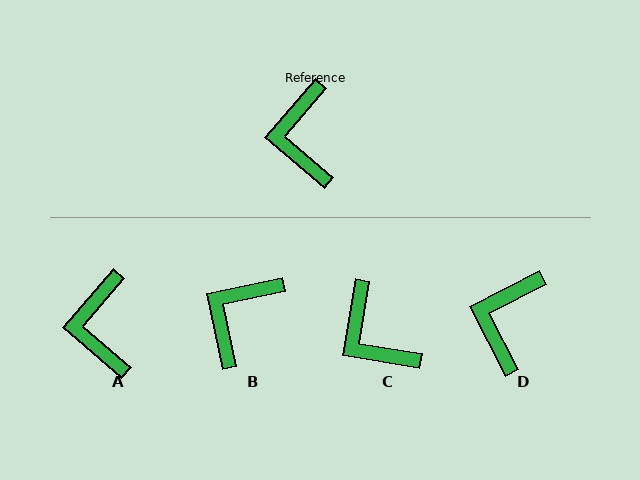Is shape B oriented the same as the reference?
No, it is off by about 38 degrees.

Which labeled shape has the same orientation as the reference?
A.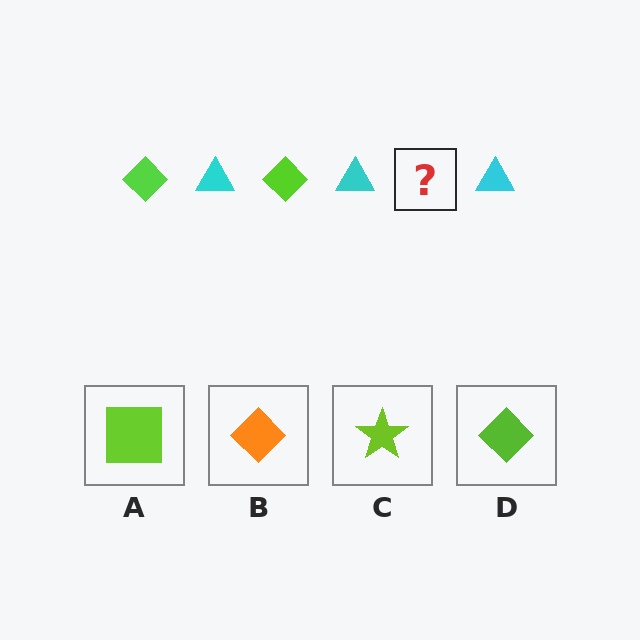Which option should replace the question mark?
Option D.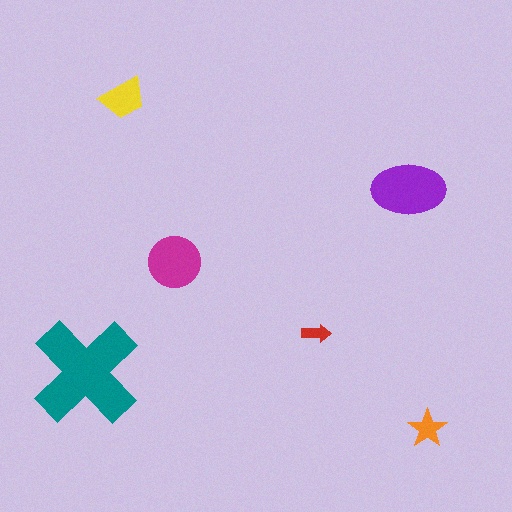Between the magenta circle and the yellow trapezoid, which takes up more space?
The magenta circle.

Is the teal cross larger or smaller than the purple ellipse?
Larger.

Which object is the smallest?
The red arrow.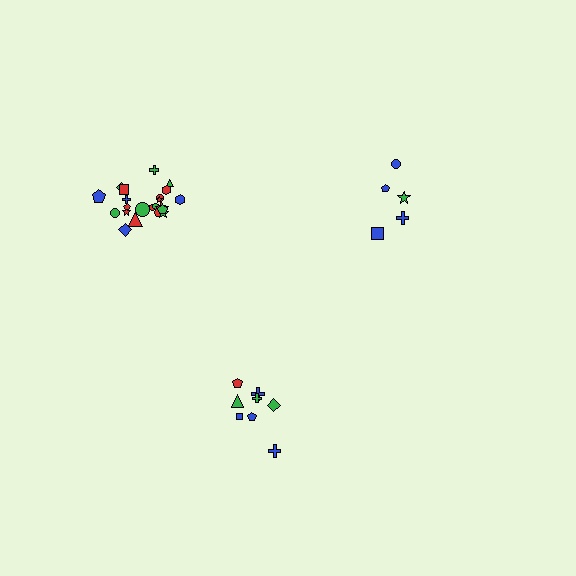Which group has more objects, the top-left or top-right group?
The top-left group.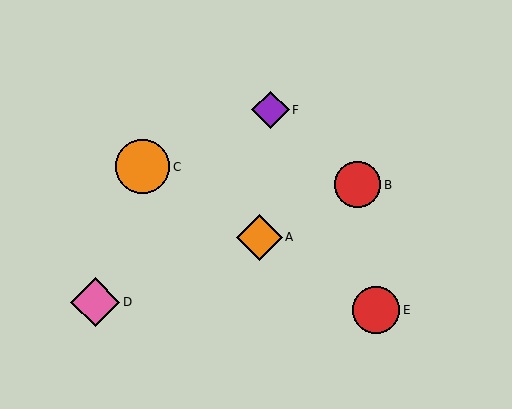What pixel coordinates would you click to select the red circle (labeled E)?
Click at (376, 310) to select the red circle E.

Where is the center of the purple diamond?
The center of the purple diamond is at (271, 110).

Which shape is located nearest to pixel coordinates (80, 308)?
The pink diamond (labeled D) at (95, 302) is nearest to that location.